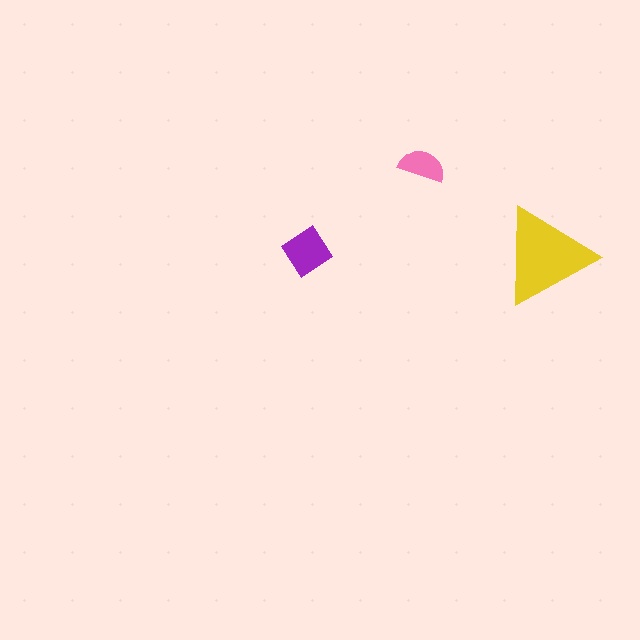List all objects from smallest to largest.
The pink semicircle, the purple diamond, the yellow triangle.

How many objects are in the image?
There are 3 objects in the image.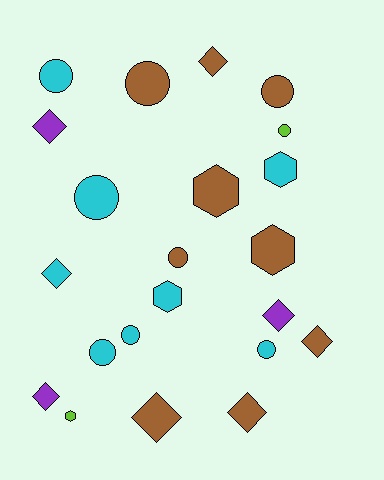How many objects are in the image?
There are 22 objects.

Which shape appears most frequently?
Circle, with 9 objects.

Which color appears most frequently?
Brown, with 9 objects.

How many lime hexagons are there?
There is 1 lime hexagon.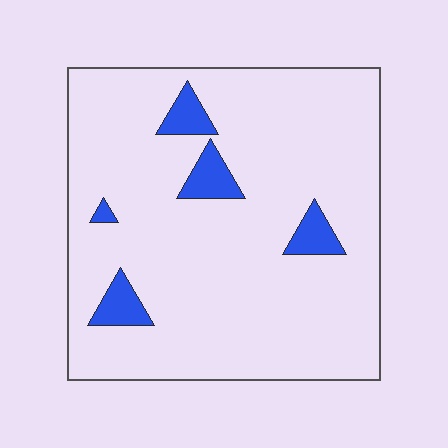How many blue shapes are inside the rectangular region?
5.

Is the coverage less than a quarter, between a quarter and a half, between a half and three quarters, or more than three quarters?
Less than a quarter.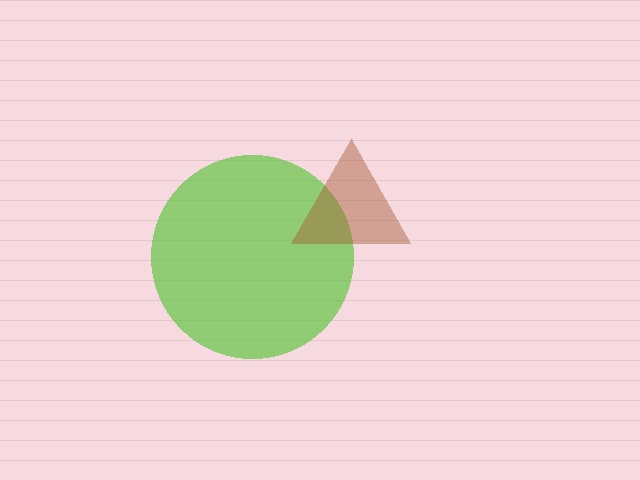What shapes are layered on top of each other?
The layered shapes are: a lime circle, a brown triangle.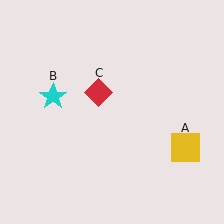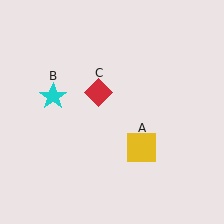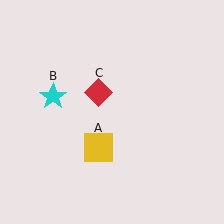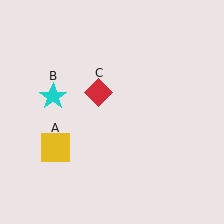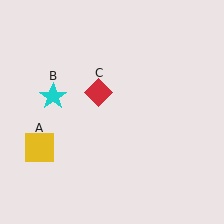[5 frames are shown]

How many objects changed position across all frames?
1 object changed position: yellow square (object A).